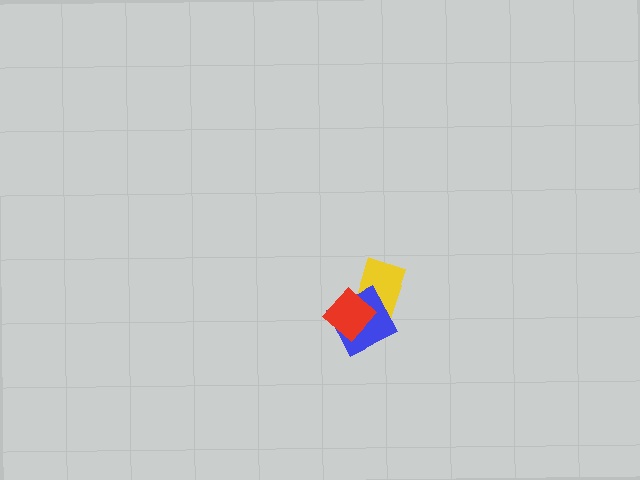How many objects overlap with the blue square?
2 objects overlap with the blue square.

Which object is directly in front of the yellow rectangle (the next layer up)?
The blue square is directly in front of the yellow rectangle.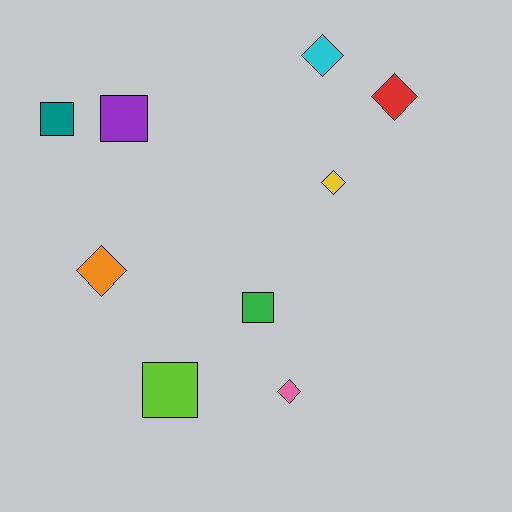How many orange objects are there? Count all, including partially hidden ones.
There is 1 orange object.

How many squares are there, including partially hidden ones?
There are 4 squares.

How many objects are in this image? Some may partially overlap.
There are 9 objects.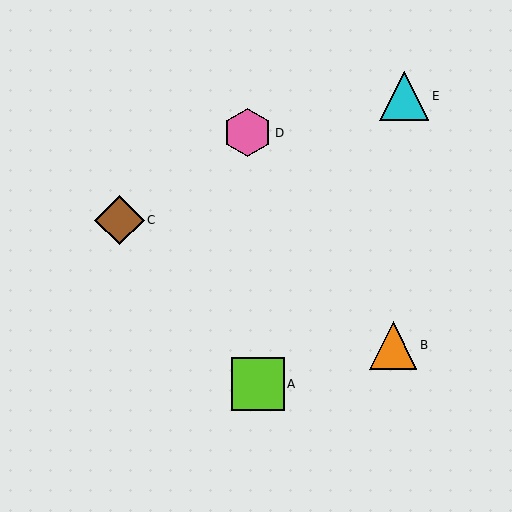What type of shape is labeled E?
Shape E is a cyan triangle.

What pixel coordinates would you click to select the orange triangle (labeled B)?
Click at (393, 345) to select the orange triangle B.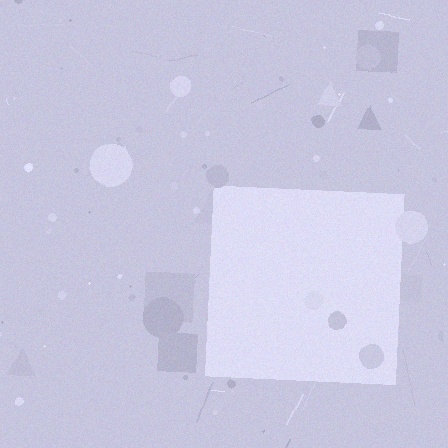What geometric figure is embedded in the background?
A square is embedded in the background.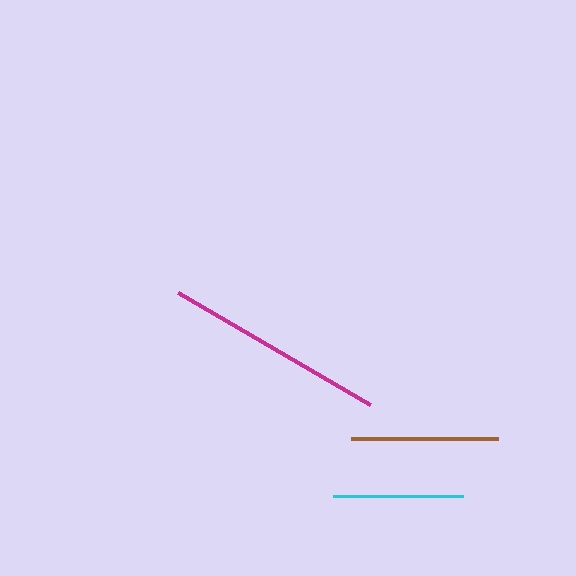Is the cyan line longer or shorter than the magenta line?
The magenta line is longer than the cyan line.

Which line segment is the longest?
The magenta line is the longest at approximately 222 pixels.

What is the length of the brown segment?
The brown segment is approximately 147 pixels long.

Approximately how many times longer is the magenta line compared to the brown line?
The magenta line is approximately 1.5 times the length of the brown line.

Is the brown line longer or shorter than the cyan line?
The brown line is longer than the cyan line.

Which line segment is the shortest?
The cyan line is the shortest at approximately 130 pixels.